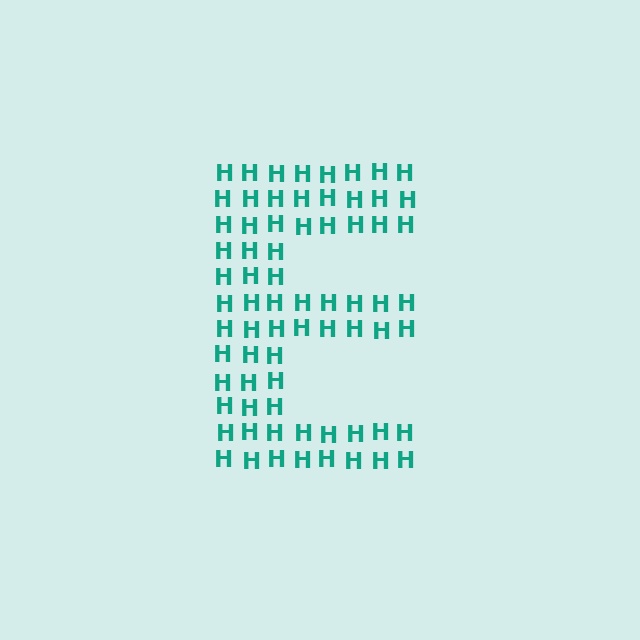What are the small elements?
The small elements are letter H's.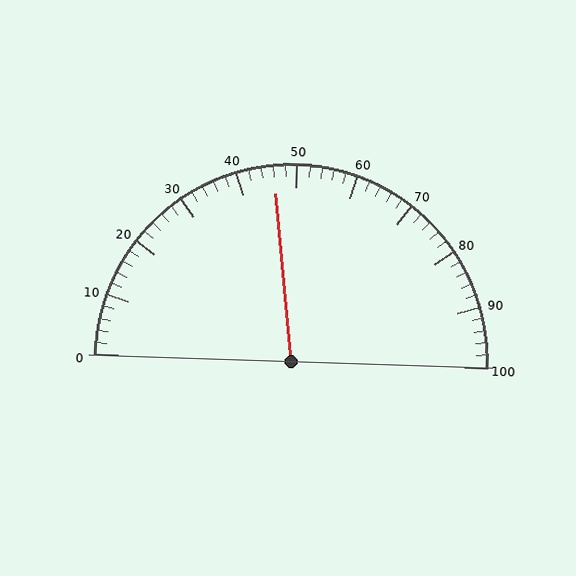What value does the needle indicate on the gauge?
The needle indicates approximately 46.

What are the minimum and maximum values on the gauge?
The gauge ranges from 0 to 100.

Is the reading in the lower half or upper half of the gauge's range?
The reading is in the lower half of the range (0 to 100).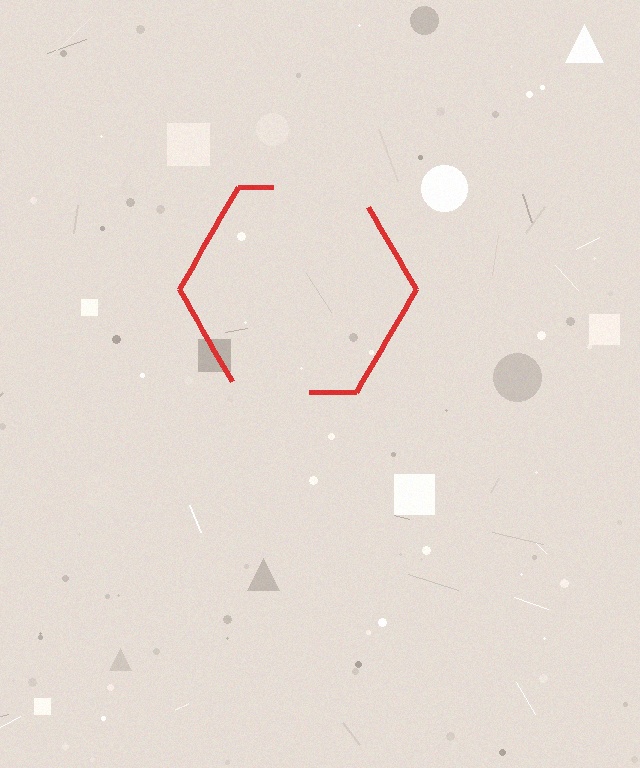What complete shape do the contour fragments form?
The contour fragments form a hexagon.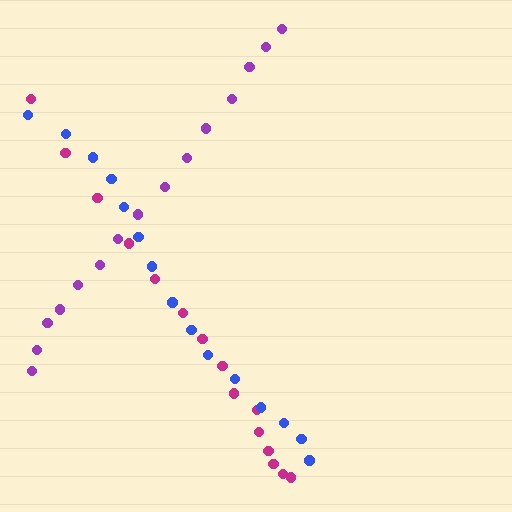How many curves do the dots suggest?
There are 3 distinct paths.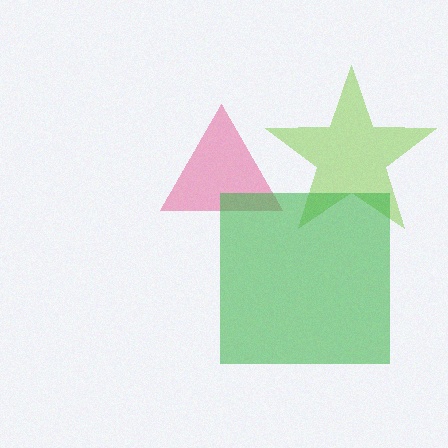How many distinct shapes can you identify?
There are 3 distinct shapes: a lime star, a pink triangle, a green square.